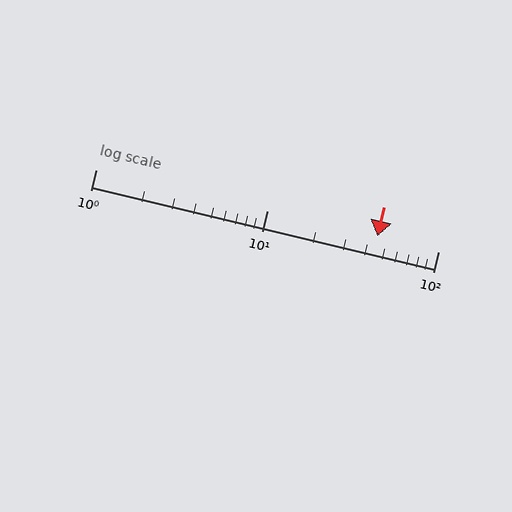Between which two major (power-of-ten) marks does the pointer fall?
The pointer is between 10 and 100.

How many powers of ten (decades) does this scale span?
The scale spans 2 decades, from 1 to 100.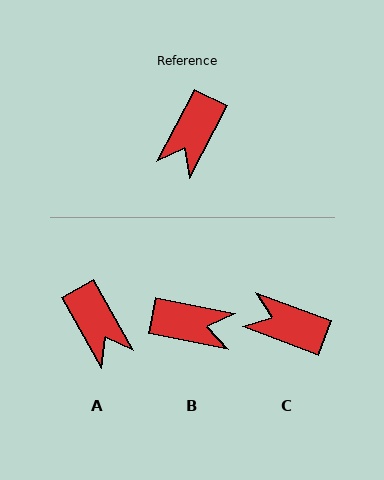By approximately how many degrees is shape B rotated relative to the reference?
Approximately 106 degrees counter-clockwise.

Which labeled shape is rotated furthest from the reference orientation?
B, about 106 degrees away.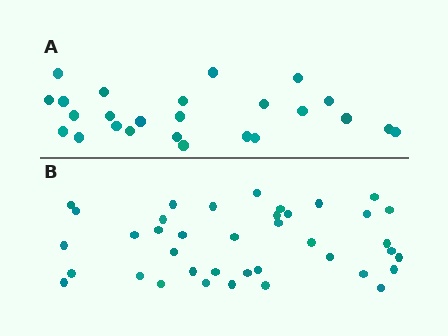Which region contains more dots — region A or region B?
Region B (the bottom region) has more dots.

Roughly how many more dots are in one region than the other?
Region B has approximately 15 more dots than region A.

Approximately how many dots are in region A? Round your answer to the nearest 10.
About 20 dots. (The exact count is 25, which rounds to 20.)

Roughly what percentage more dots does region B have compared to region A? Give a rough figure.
About 55% more.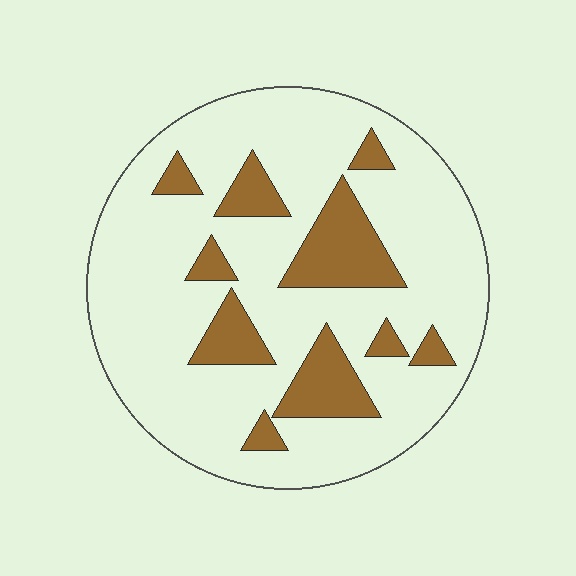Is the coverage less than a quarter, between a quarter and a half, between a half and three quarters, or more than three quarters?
Less than a quarter.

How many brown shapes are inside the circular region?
10.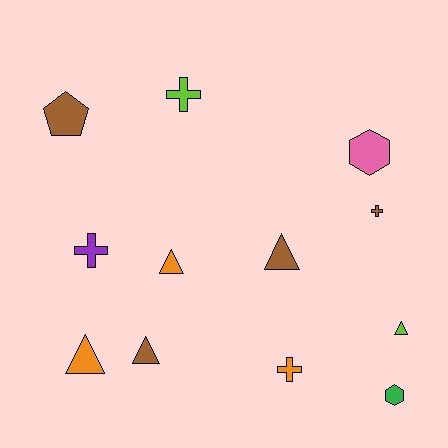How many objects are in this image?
There are 12 objects.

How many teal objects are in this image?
There are no teal objects.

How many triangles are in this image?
There are 5 triangles.